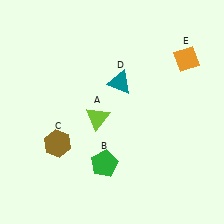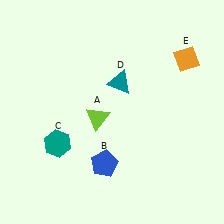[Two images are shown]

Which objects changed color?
B changed from green to blue. C changed from brown to teal.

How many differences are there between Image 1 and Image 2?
There are 2 differences between the two images.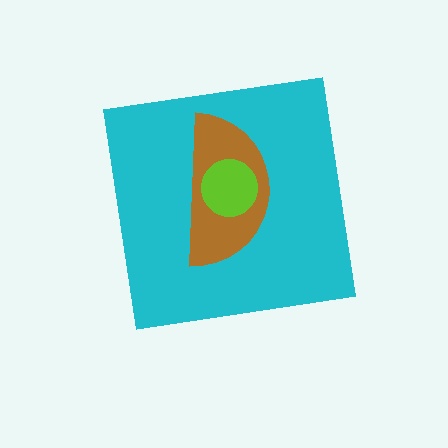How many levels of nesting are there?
3.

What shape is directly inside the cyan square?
The brown semicircle.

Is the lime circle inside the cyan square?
Yes.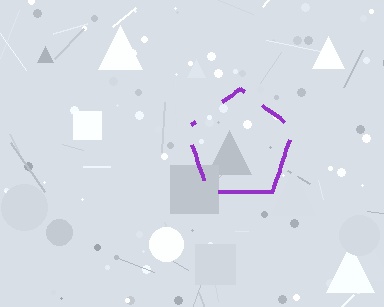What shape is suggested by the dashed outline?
The dashed outline suggests a pentagon.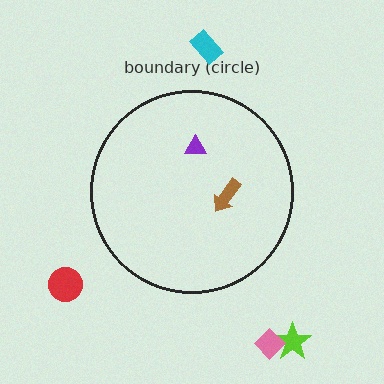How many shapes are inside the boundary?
2 inside, 4 outside.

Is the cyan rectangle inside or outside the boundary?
Outside.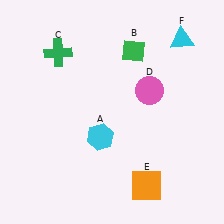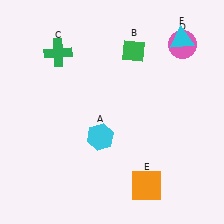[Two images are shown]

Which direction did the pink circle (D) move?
The pink circle (D) moved up.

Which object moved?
The pink circle (D) moved up.